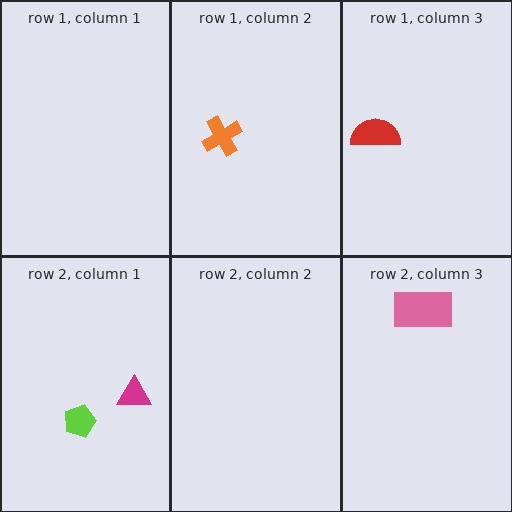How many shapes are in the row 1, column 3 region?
1.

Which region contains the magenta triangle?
The row 2, column 1 region.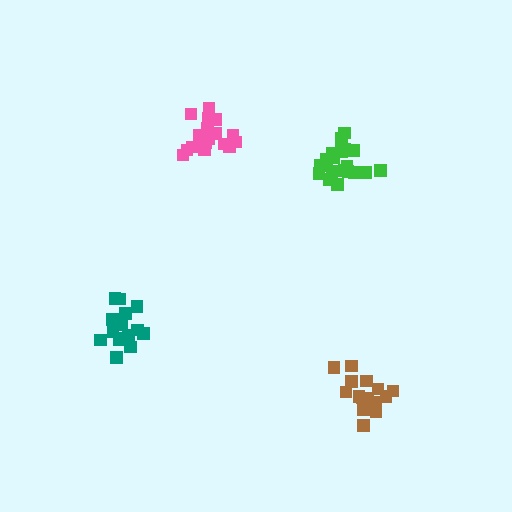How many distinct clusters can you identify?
There are 4 distinct clusters.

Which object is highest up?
The pink cluster is topmost.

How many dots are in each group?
Group 1: 19 dots, Group 2: 17 dots, Group 3: 20 dots, Group 4: 20 dots (76 total).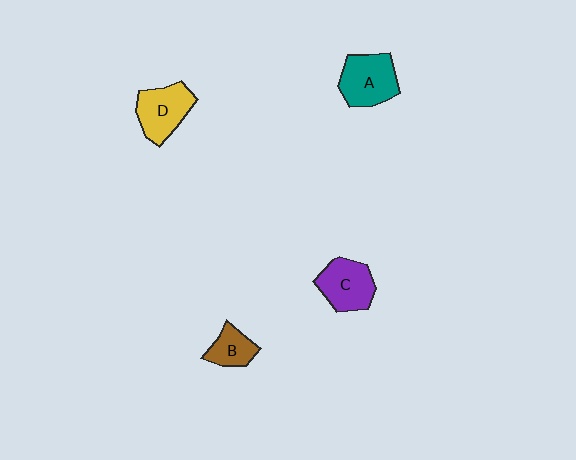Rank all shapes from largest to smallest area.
From largest to smallest: A (teal), D (yellow), C (purple), B (brown).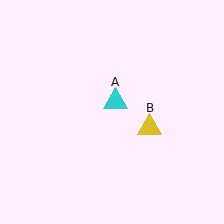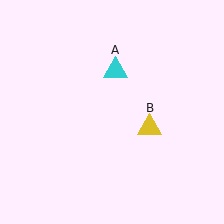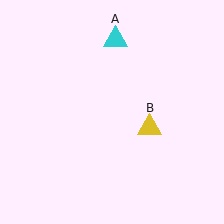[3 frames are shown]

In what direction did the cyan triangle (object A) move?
The cyan triangle (object A) moved up.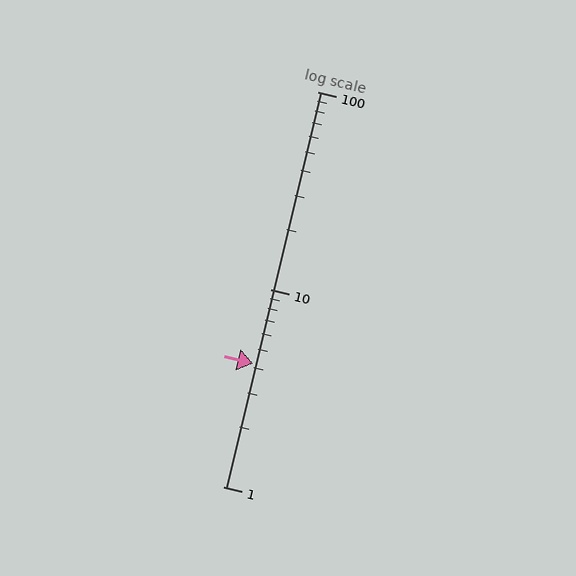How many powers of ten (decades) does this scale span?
The scale spans 2 decades, from 1 to 100.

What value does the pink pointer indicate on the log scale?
The pointer indicates approximately 4.2.